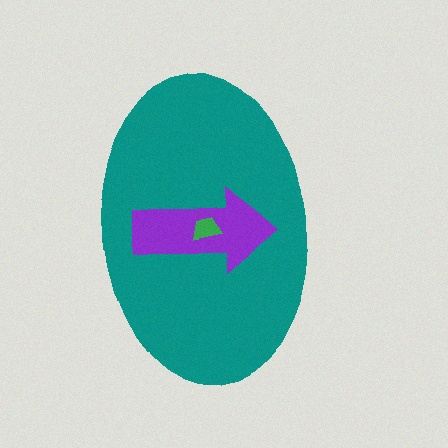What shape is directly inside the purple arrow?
The green trapezoid.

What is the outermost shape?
The teal ellipse.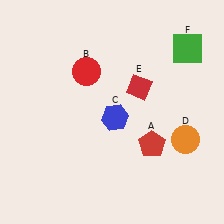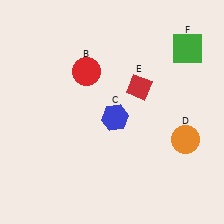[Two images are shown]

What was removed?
The red pentagon (A) was removed in Image 2.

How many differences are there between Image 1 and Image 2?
There is 1 difference between the two images.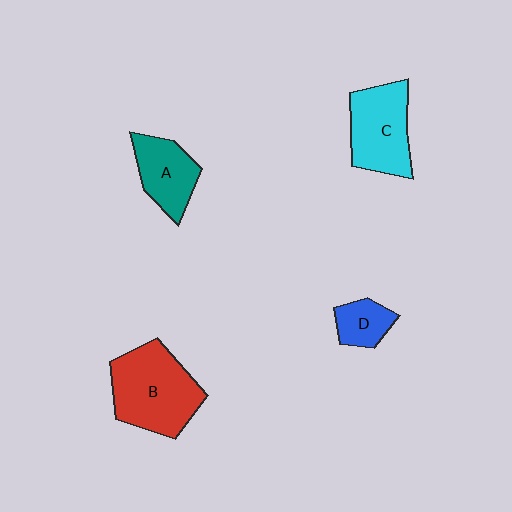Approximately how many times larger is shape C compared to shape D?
Approximately 2.2 times.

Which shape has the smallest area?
Shape D (blue).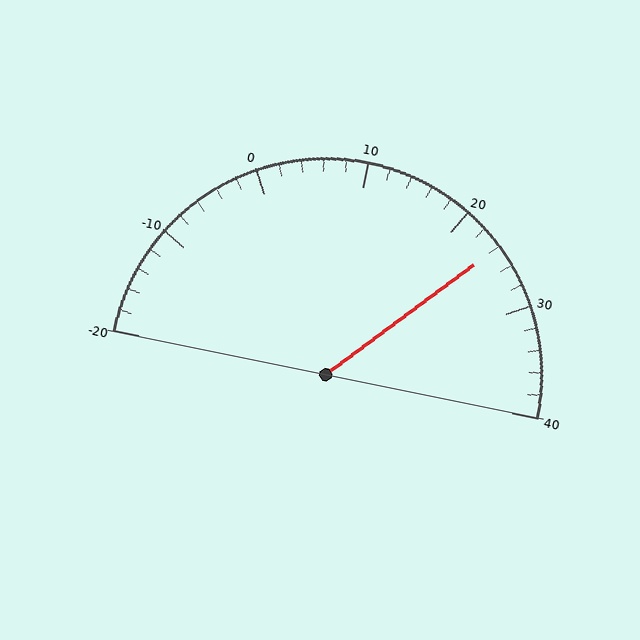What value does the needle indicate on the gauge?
The needle indicates approximately 24.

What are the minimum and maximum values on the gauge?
The gauge ranges from -20 to 40.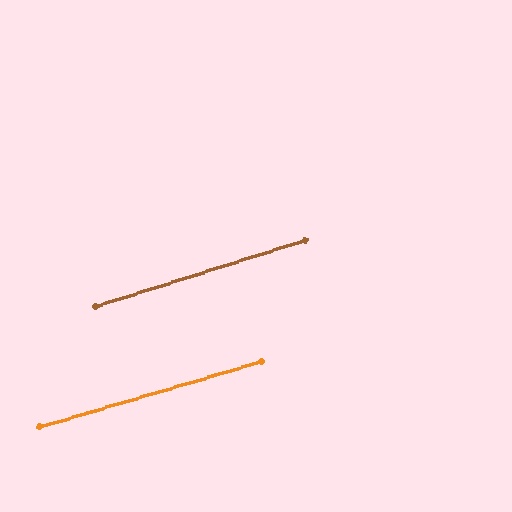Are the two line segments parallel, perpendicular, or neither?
Parallel — their directions differ by only 1.0°.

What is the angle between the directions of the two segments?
Approximately 1 degree.